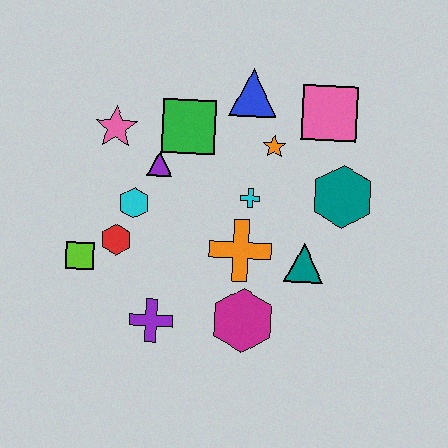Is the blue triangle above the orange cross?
Yes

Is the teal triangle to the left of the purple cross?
No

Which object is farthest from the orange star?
The lime square is farthest from the orange star.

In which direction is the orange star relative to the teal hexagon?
The orange star is to the left of the teal hexagon.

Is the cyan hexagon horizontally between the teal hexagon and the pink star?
Yes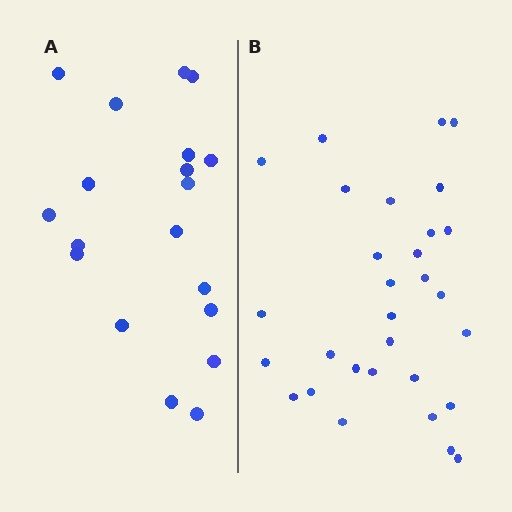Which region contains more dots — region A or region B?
Region B (the right region) has more dots.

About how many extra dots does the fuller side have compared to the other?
Region B has roughly 12 or so more dots than region A.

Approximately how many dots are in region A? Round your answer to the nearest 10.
About 20 dots. (The exact count is 19, which rounds to 20.)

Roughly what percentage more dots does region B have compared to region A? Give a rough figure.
About 60% more.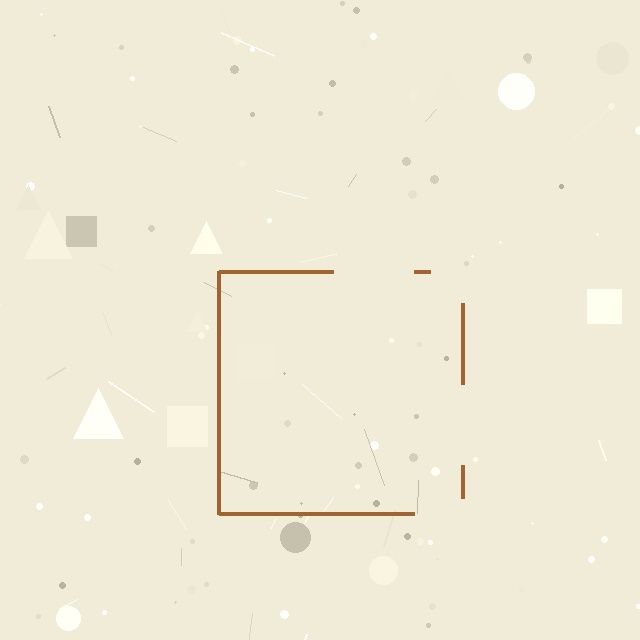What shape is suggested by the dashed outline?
The dashed outline suggests a square.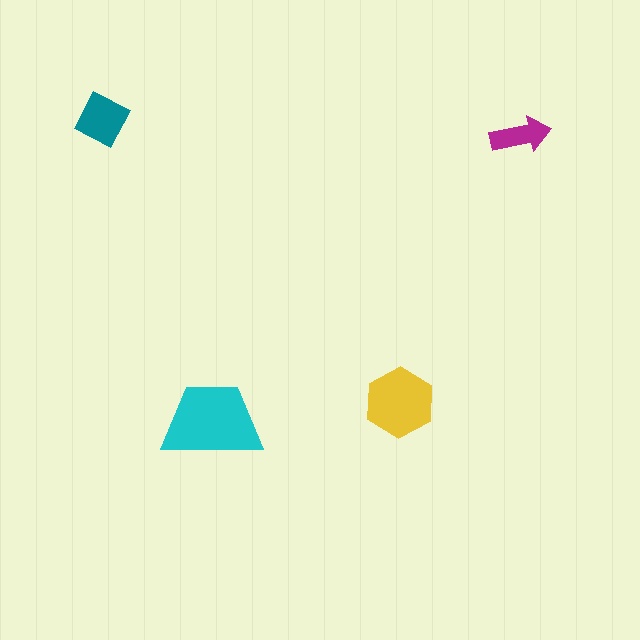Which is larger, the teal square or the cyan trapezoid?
The cyan trapezoid.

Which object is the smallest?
The magenta arrow.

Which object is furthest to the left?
The teal square is leftmost.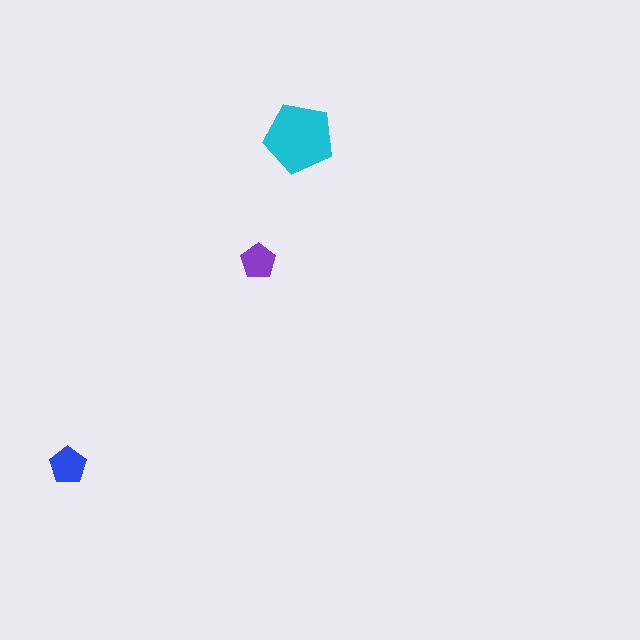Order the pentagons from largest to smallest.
the cyan one, the blue one, the purple one.